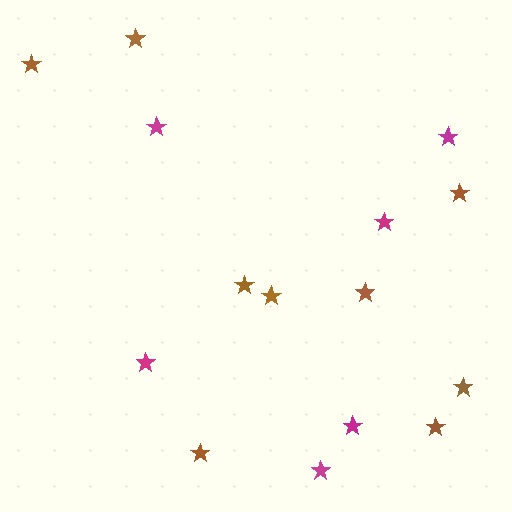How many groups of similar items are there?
There are 2 groups: one group of magenta stars (6) and one group of brown stars (9).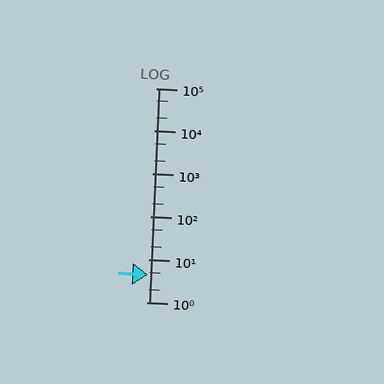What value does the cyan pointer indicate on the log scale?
The pointer indicates approximately 4.4.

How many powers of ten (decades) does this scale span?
The scale spans 5 decades, from 1 to 100000.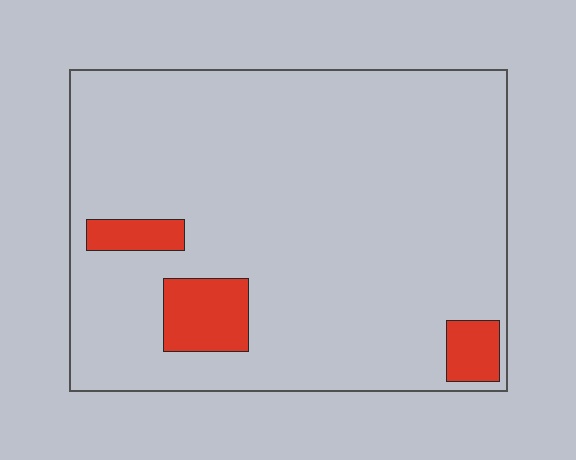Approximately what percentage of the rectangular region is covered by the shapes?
Approximately 10%.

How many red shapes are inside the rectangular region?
3.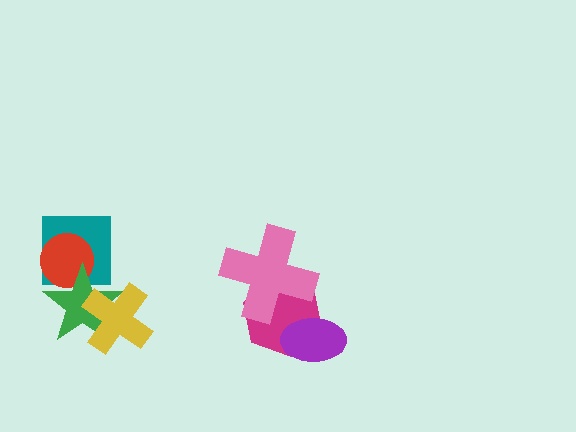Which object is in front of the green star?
The yellow cross is in front of the green star.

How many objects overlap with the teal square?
2 objects overlap with the teal square.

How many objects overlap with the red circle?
2 objects overlap with the red circle.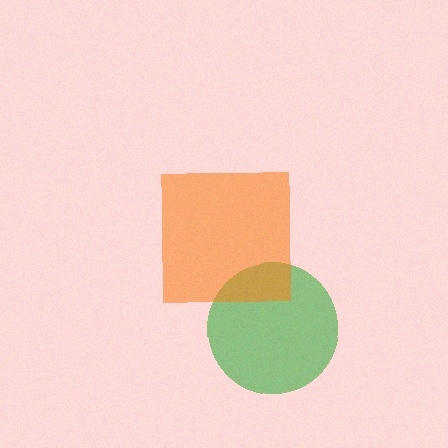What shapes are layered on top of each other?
The layered shapes are: a green circle, an orange square.